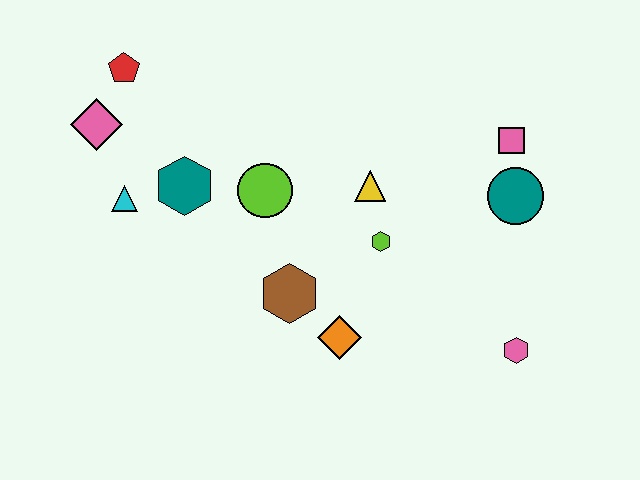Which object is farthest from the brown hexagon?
The red pentagon is farthest from the brown hexagon.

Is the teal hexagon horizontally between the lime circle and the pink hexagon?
No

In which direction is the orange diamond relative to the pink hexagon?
The orange diamond is to the left of the pink hexagon.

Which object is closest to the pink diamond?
The red pentagon is closest to the pink diamond.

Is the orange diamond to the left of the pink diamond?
No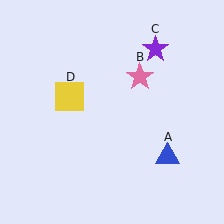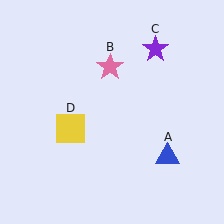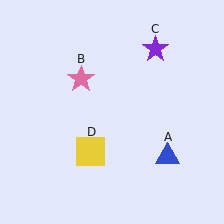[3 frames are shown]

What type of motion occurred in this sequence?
The pink star (object B), yellow square (object D) rotated counterclockwise around the center of the scene.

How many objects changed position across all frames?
2 objects changed position: pink star (object B), yellow square (object D).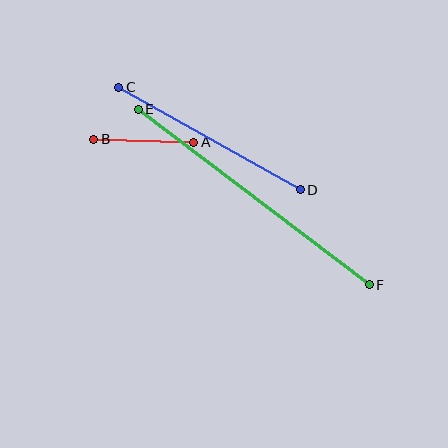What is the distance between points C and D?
The distance is approximately 208 pixels.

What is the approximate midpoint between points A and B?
The midpoint is at approximately (144, 141) pixels.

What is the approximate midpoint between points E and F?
The midpoint is at approximately (254, 197) pixels.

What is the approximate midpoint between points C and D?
The midpoint is at approximately (210, 138) pixels.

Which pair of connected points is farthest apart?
Points E and F are farthest apart.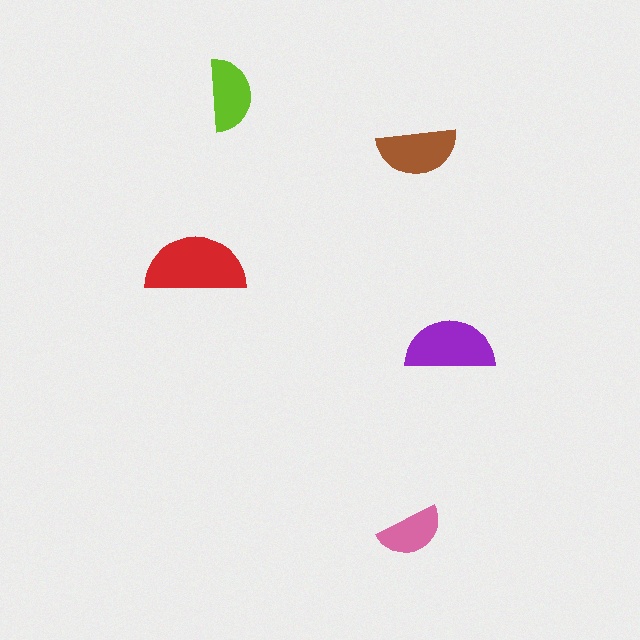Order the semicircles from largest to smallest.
the red one, the purple one, the brown one, the lime one, the pink one.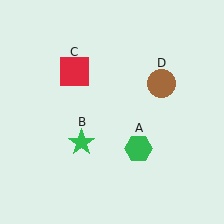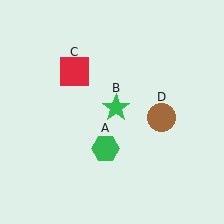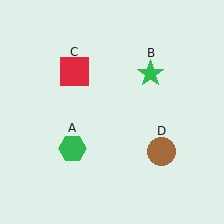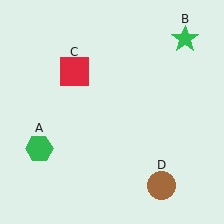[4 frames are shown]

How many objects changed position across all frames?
3 objects changed position: green hexagon (object A), green star (object B), brown circle (object D).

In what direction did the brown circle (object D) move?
The brown circle (object D) moved down.